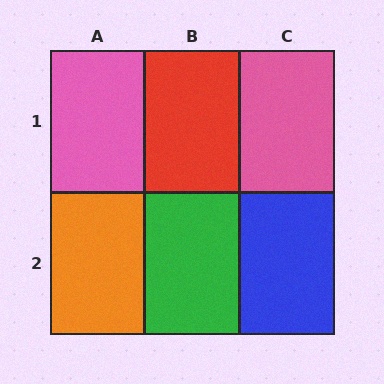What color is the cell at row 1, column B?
Red.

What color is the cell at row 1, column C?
Pink.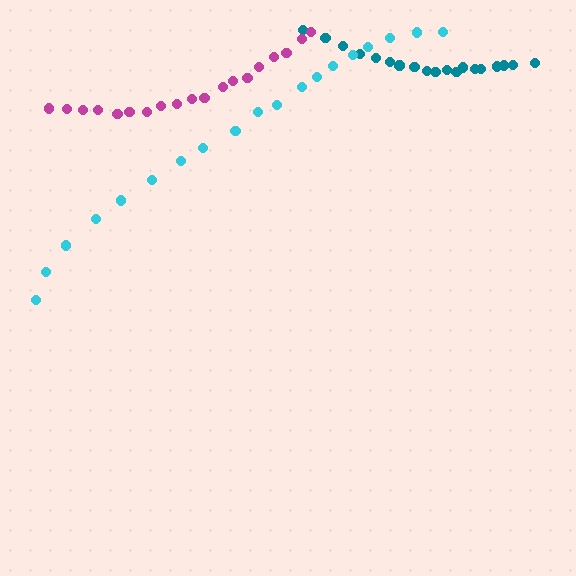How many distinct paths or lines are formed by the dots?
There are 3 distinct paths.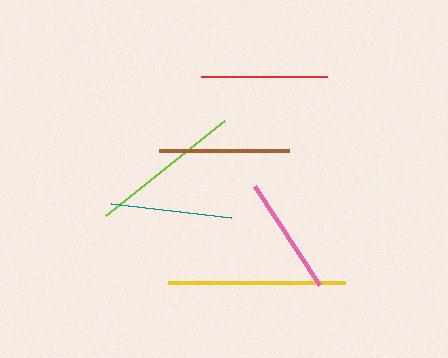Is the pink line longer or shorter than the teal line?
The teal line is longer than the pink line.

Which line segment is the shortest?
The pink line is the shortest at approximately 119 pixels.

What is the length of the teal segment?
The teal segment is approximately 120 pixels long.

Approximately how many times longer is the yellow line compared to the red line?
The yellow line is approximately 1.4 times the length of the red line.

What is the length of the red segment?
The red segment is approximately 126 pixels long.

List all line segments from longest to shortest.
From longest to shortest: yellow, lime, brown, red, teal, pink.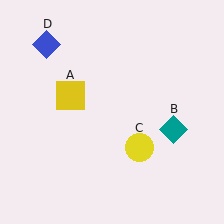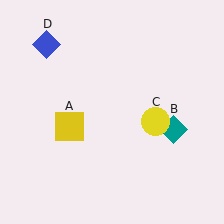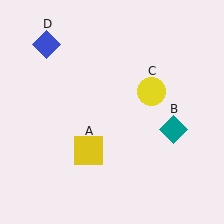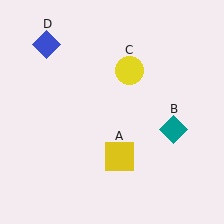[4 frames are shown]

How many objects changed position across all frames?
2 objects changed position: yellow square (object A), yellow circle (object C).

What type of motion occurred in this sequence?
The yellow square (object A), yellow circle (object C) rotated counterclockwise around the center of the scene.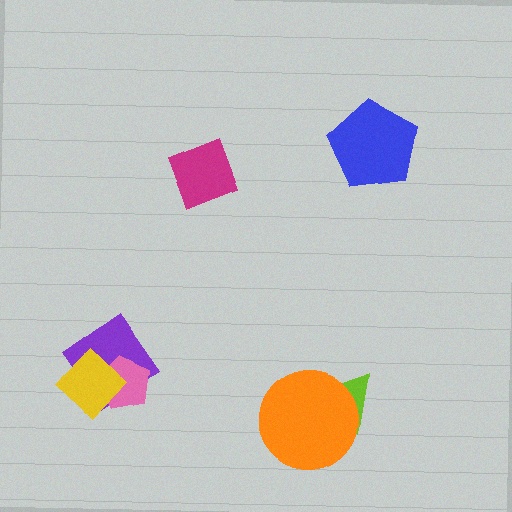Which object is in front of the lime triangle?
The orange circle is in front of the lime triangle.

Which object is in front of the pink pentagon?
The yellow diamond is in front of the pink pentagon.